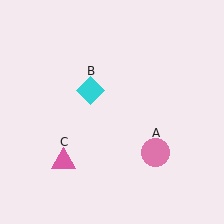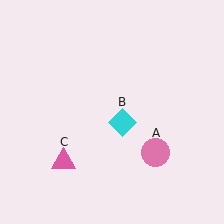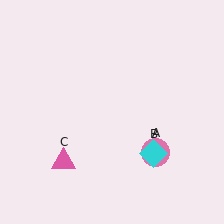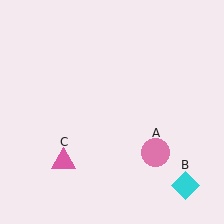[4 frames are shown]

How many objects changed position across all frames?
1 object changed position: cyan diamond (object B).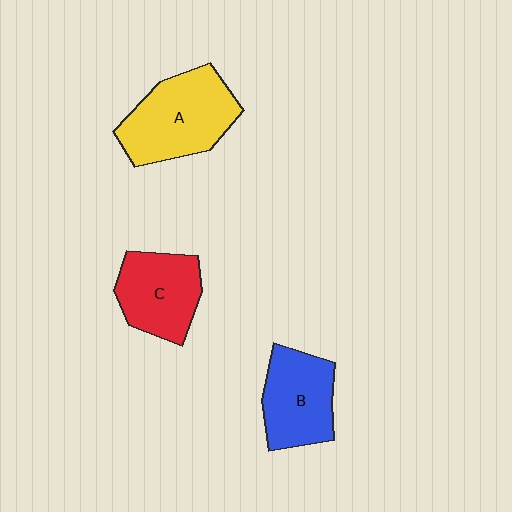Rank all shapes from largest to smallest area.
From largest to smallest: A (yellow), B (blue), C (red).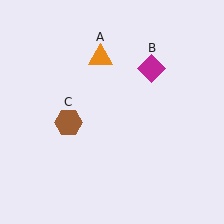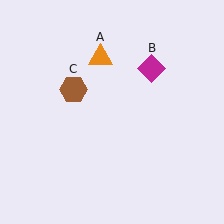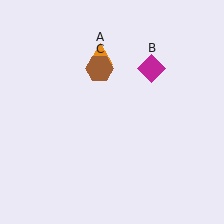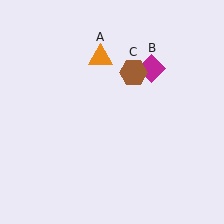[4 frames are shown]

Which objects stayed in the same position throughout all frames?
Orange triangle (object A) and magenta diamond (object B) remained stationary.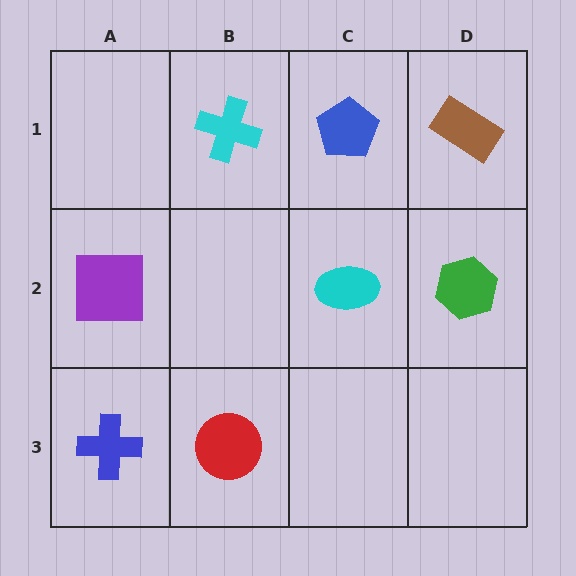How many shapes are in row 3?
2 shapes.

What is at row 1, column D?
A brown rectangle.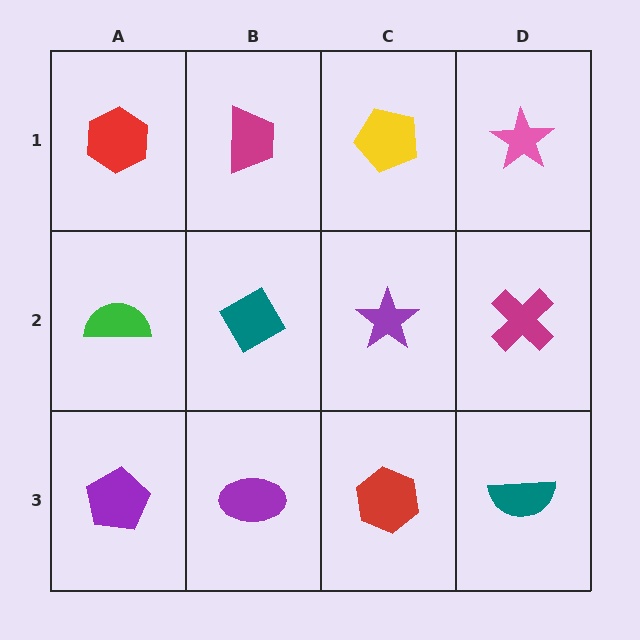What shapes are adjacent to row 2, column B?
A magenta trapezoid (row 1, column B), a purple ellipse (row 3, column B), a green semicircle (row 2, column A), a purple star (row 2, column C).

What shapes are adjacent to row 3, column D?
A magenta cross (row 2, column D), a red hexagon (row 3, column C).